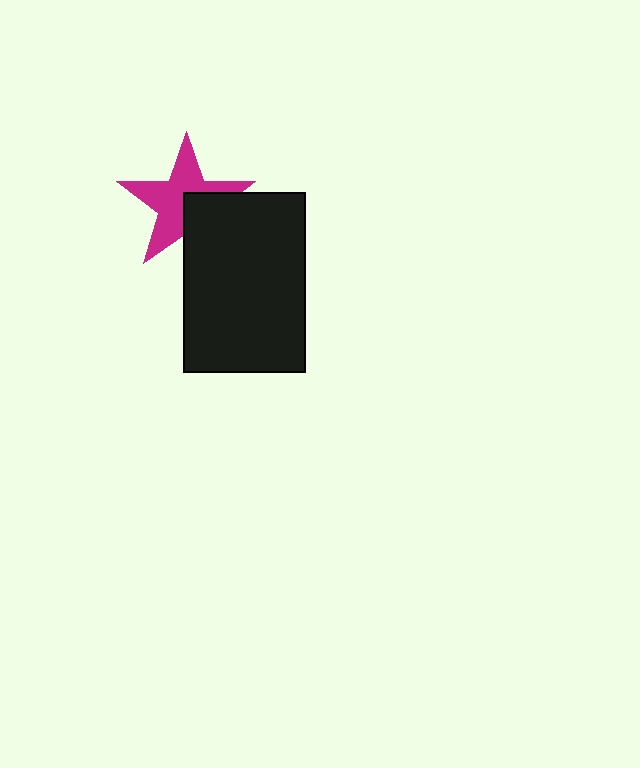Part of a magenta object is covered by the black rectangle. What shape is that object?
It is a star.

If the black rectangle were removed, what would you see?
You would see the complete magenta star.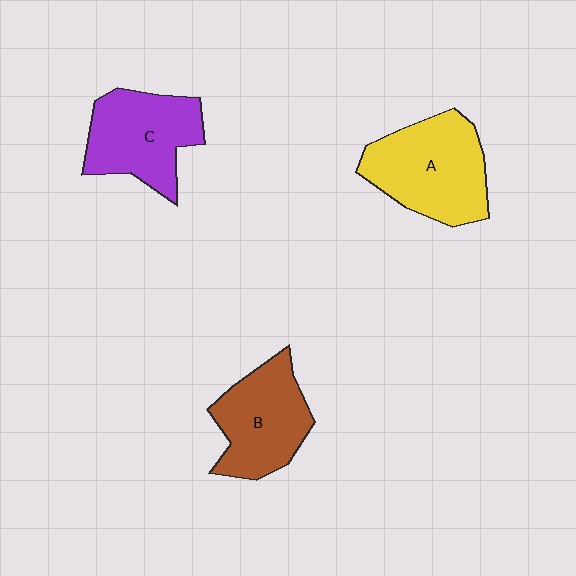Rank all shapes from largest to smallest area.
From largest to smallest: A (yellow), C (purple), B (brown).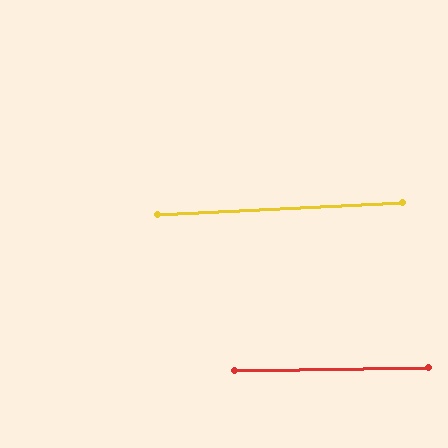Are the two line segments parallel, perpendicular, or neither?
Parallel — their directions differ by only 1.7°.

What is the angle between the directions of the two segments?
Approximately 2 degrees.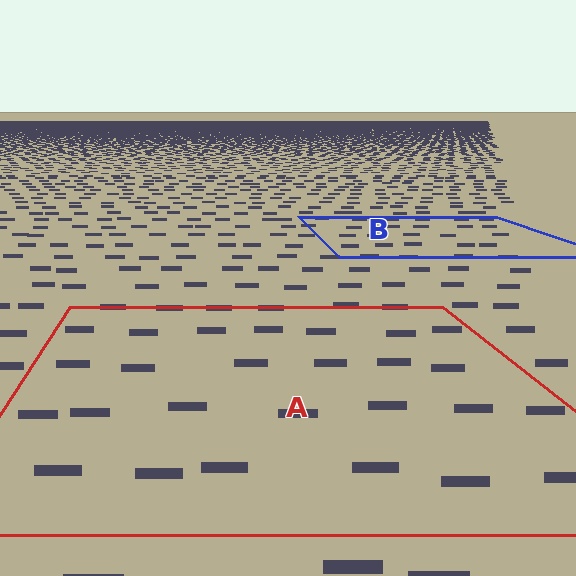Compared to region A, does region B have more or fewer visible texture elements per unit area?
Region B has more texture elements per unit area — they are packed more densely because it is farther away.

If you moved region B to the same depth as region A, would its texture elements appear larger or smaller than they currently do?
They would appear larger. At a closer depth, the same texture elements are projected at a bigger on-screen size.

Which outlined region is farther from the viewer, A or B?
Region B is farther from the viewer — the texture elements inside it appear smaller and more densely packed.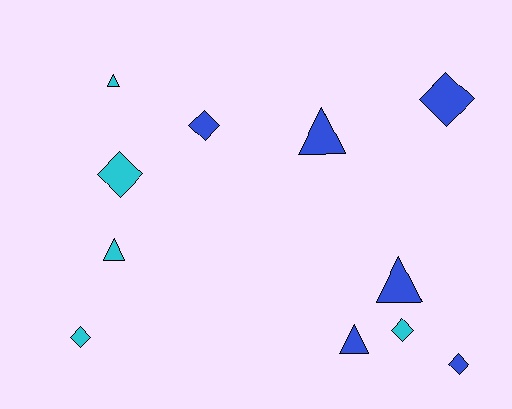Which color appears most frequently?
Blue, with 6 objects.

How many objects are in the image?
There are 11 objects.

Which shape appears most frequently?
Diamond, with 6 objects.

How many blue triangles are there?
There are 3 blue triangles.